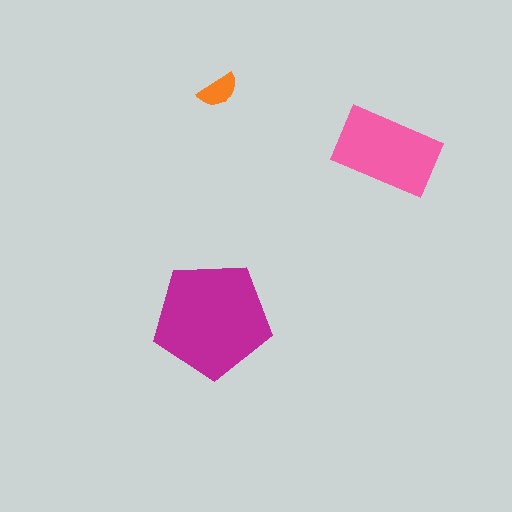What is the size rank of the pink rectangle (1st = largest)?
2nd.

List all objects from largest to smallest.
The magenta pentagon, the pink rectangle, the orange semicircle.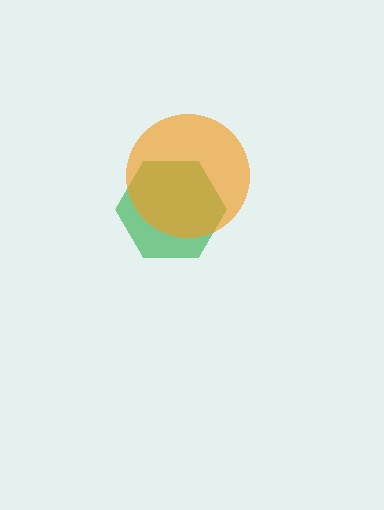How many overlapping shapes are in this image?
There are 2 overlapping shapes in the image.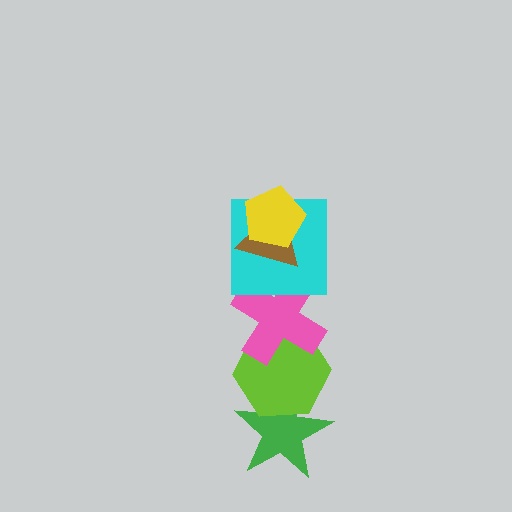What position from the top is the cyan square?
The cyan square is 3rd from the top.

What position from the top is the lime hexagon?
The lime hexagon is 5th from the top.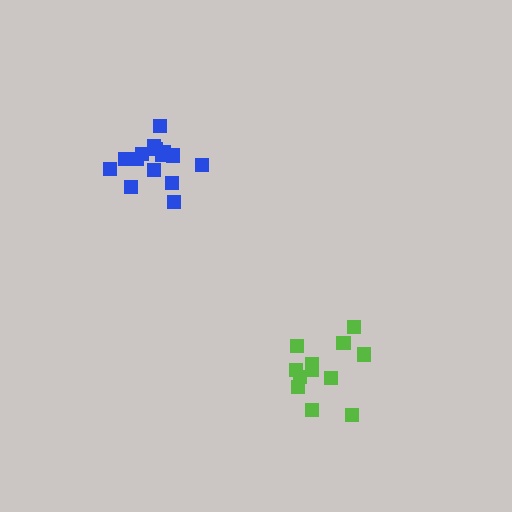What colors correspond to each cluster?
The clusters are colored: lime, blue.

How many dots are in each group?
Group 1: 12 dots, Group 2: 15 dots (27 total).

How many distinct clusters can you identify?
There are 2 distinct clusters.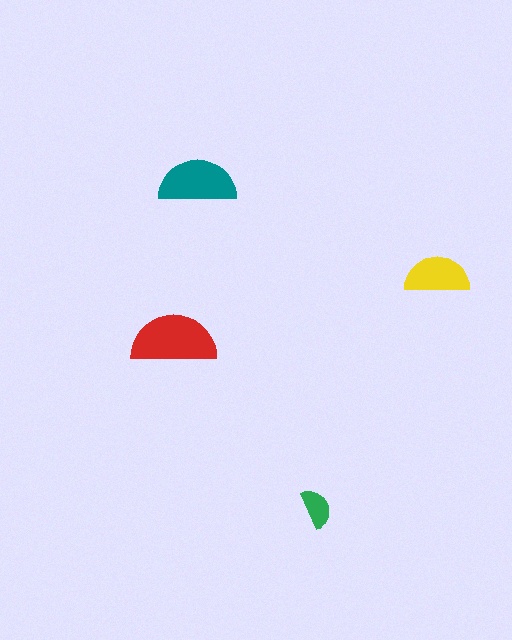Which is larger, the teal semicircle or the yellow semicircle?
The teal one.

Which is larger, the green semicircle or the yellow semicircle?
The yellow one.